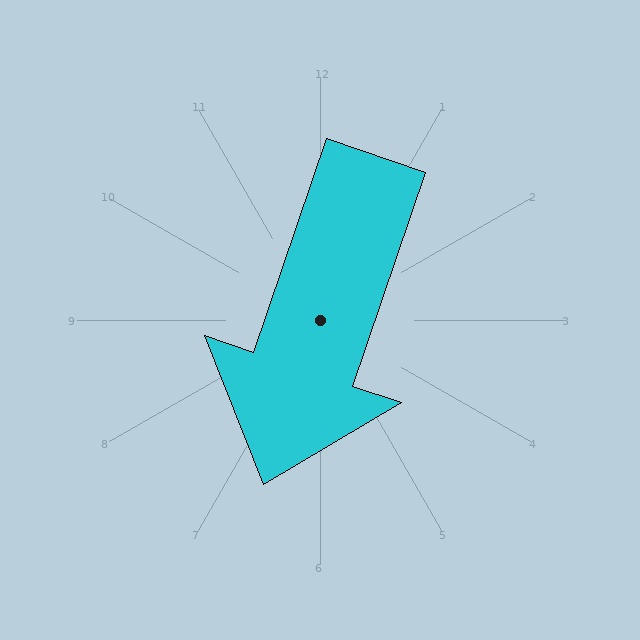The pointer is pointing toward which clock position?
Roughly 7 o'clock.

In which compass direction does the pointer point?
South.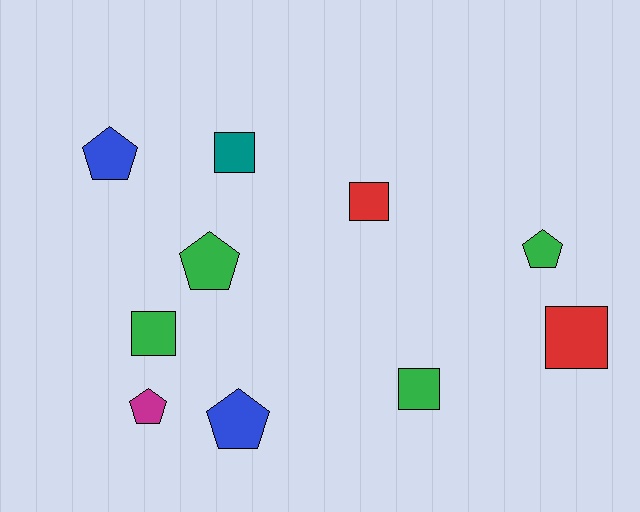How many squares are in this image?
There are 5 squares.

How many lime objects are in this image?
There are no lime objects.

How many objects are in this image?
There are 10 objects.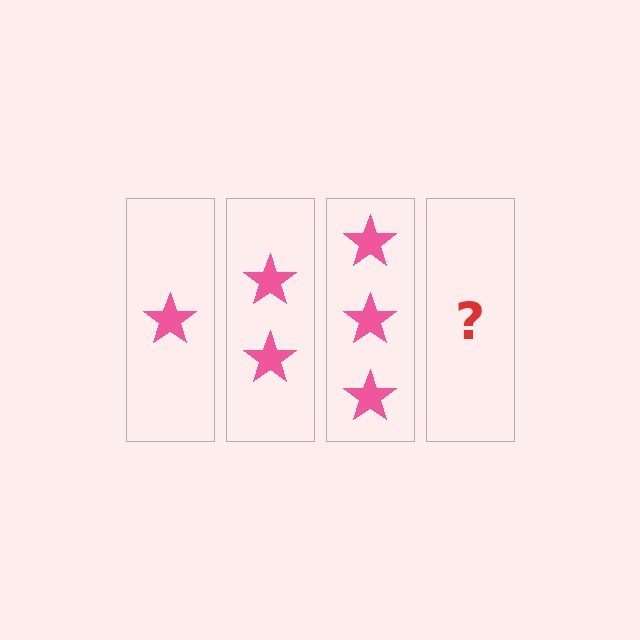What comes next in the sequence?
The next element should be 4 stars.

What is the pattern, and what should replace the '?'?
The pattern is that each step adds one more star. The '?' should be 4 stars.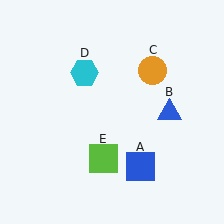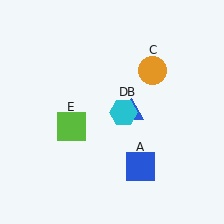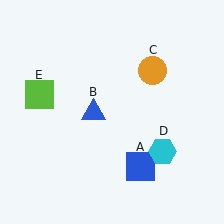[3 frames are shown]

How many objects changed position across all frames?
3 objects changed position: blue triangle (object B), cyan hexagon (object D), lime square (object E).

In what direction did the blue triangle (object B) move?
The blue triangle (object B) moved left.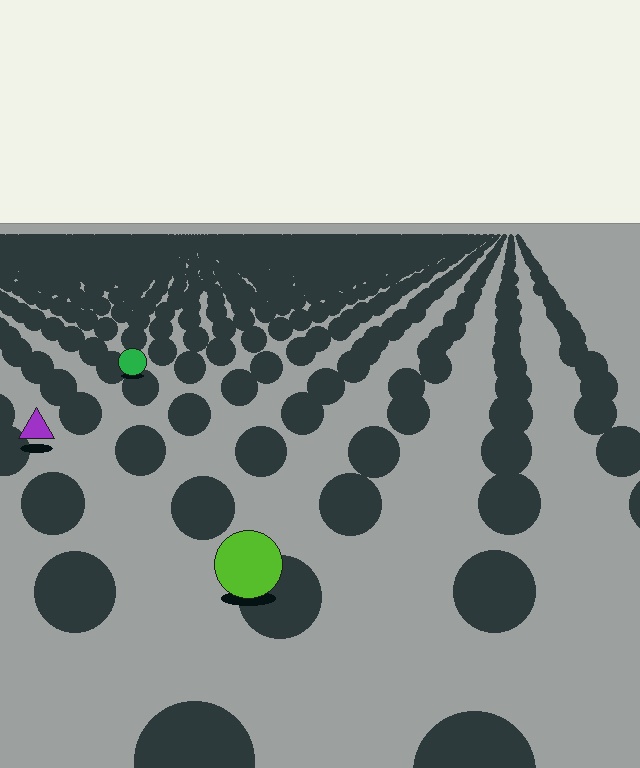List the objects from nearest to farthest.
From nearest to farthest: the lime circle, the purple triangle, the green circle.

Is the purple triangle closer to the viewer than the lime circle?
No. The lime circle is closer — you can tell from the texture gradient: the ground texture is coarser near it.